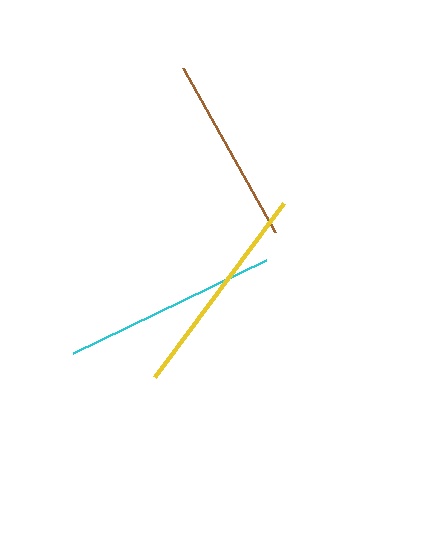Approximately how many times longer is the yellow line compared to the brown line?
The yellow line is approximately 1.2 times the length of the brown line.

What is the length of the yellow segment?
The yellow segment is approximately 217 pixels long.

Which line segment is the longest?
The yellow line is the longest at approximately 217 pixels.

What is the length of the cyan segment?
The cyan segment is approximately 215 pixels long.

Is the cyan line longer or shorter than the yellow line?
The yellow line is longer than the cyan line.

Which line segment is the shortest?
The brown line is the shortest at approximately 188 pixels.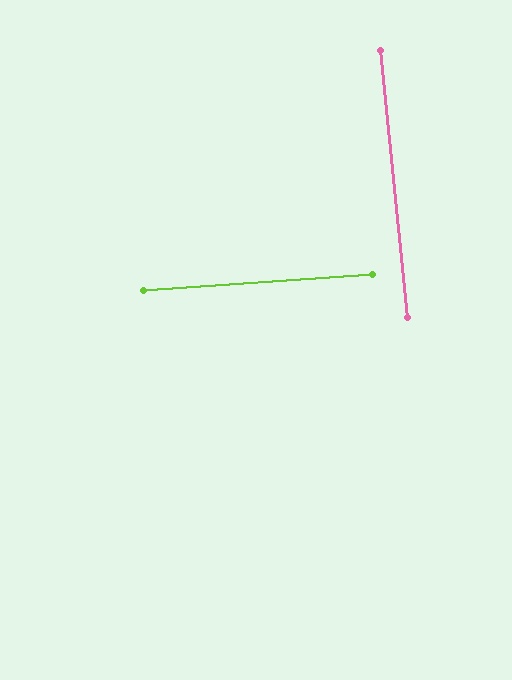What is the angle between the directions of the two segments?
Approximately 88 degrees.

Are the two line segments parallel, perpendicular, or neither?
Perpendicular — they meet at approximately 88°.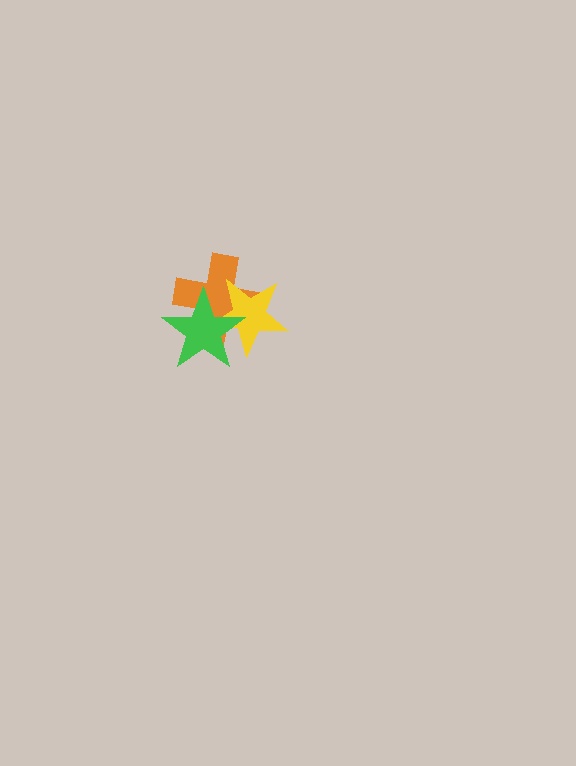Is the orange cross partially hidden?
Yes, it is partially covered by another shape.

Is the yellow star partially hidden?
Yes, it is partially covered by another shape.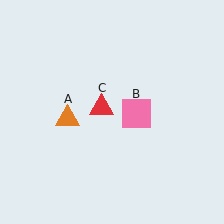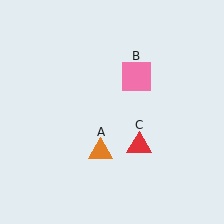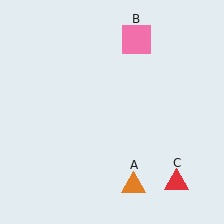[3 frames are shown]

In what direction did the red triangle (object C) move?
The red triangle (object C) moved down and to the right.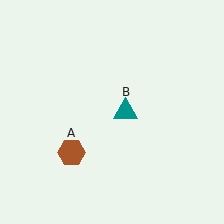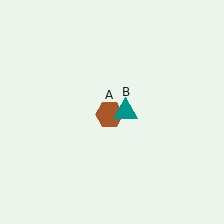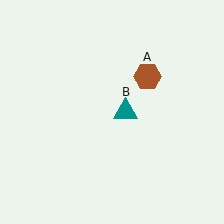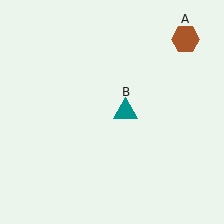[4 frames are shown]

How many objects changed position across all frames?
1 object changed position: brown hexagon (object A).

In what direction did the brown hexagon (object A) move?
The brown hexagon (object A) moved up and to the right.